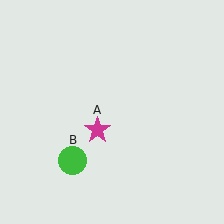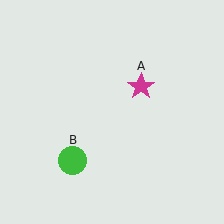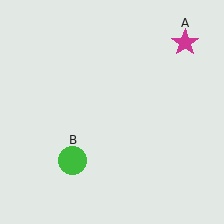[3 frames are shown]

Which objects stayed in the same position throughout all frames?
Green circle (object B) remained stationary.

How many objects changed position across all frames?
1 object changed position: magenta star (object A).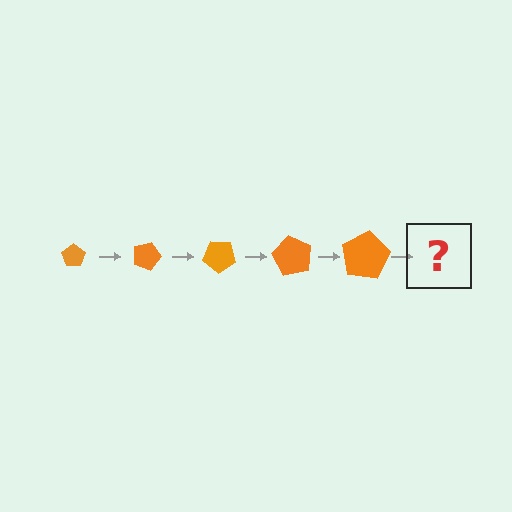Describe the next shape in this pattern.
It should be a pentagon, larger than the previous one and rotated 100 degrees from the start.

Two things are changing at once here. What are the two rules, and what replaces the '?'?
The two rules are that the pentagon grows larger each step and it rotates 20 degrees each step. The '?' should be a pentagon, larger than the previous one and rotated 100 degrees from the start.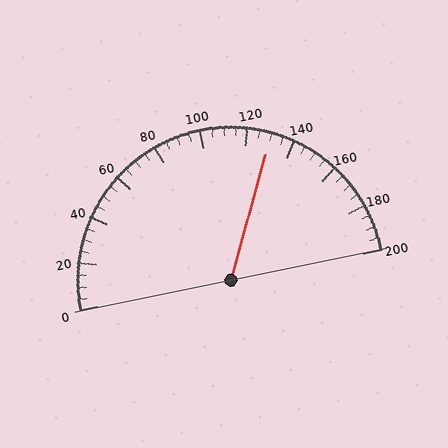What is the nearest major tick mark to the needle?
The nearest major tick mark is 120.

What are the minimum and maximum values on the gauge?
The gauge ranges from 0 to 200.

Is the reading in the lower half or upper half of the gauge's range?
The reading is in the upper half of the range (0 to 200).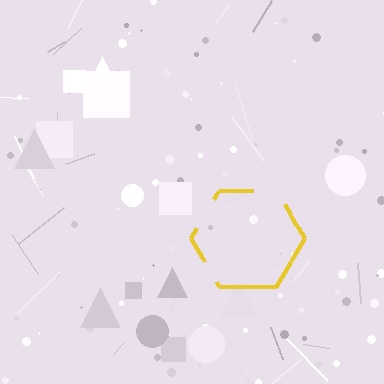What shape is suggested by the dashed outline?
The dashed outline suggests a hexagon.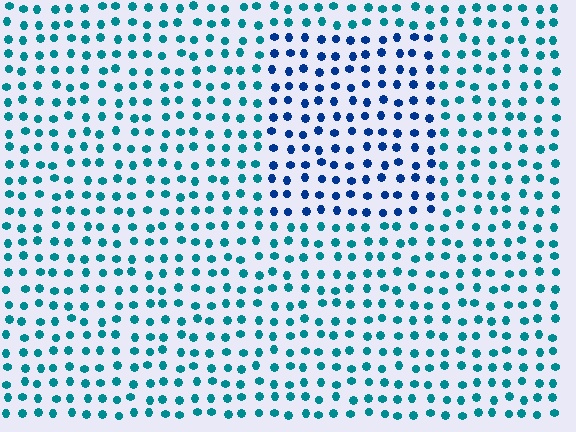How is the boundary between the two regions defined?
The boundary is defined purely by a slight shift in hue (about 36 degrees). Spacing, size, and orientation are identical on both sides.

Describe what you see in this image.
The image is filled with small teal elements in a uniform arrangement. A rectangle-shaped region is visible where the elements are tinted to a slightly different hue, forming a subtle color boundary.